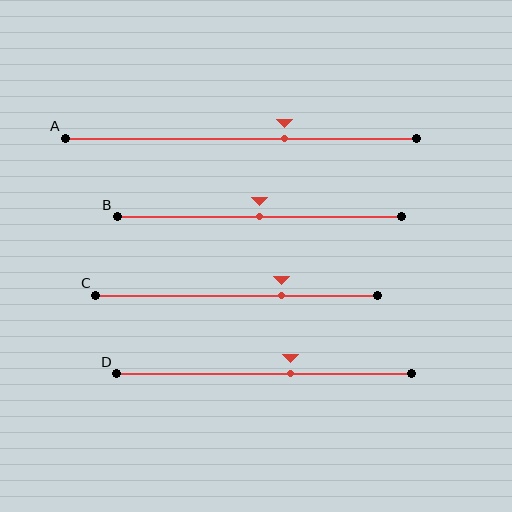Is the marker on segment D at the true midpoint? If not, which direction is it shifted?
No, the marker on segment D is shifted to the right by about 9% of the segment length.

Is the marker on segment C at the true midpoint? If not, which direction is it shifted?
No, the marker on segment C is shifted to the right by about 16% of the segment length.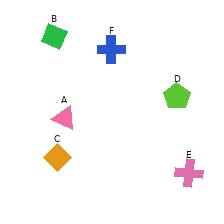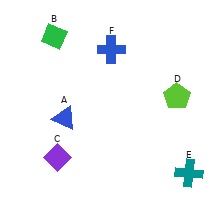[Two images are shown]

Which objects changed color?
A changed from pink to blue. C changed from orange to purple. E changed from pink to teal.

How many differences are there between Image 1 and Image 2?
There are 3 differences between the two images.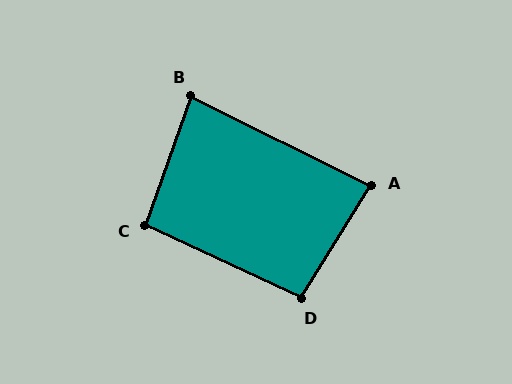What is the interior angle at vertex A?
Approximately 84 degrees (acute).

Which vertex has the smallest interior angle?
B, at approximately 83 degrees.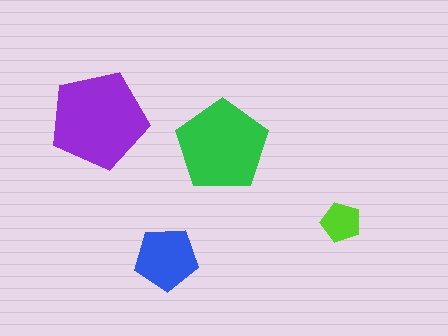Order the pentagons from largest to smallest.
the purple one, the green one, the blue one, the lime one.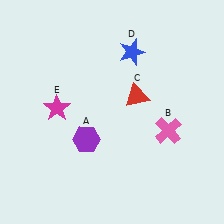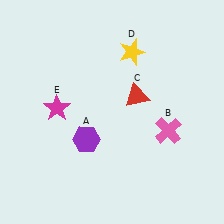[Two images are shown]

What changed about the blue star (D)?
In Image 1, D is blue. In Image 2, it changed to yellow.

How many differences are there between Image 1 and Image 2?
There is 1 difference between the two images.